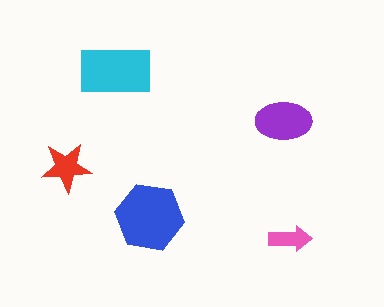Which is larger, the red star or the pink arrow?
The red star.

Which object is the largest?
The blue hexagon.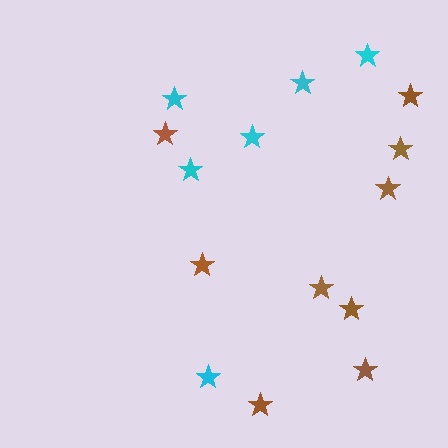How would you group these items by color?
There are 2 groups: one group of cyan stars (6) and one group of brown stars (9).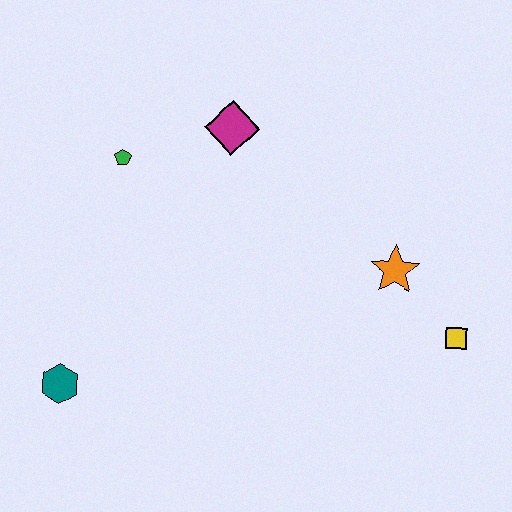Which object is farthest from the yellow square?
The teal hexagon is farthest from the yellow square.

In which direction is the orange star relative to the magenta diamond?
The orange star is to the right of the magenta diamond.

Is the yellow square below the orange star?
Yes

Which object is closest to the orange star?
The yellow square is closest to the orange star.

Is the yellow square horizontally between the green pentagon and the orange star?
No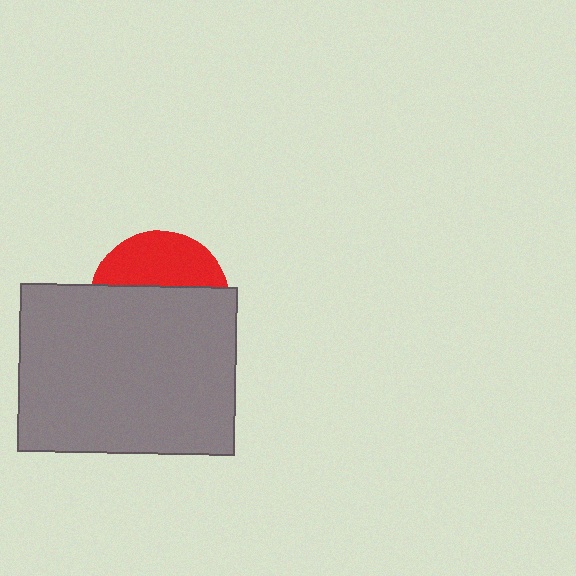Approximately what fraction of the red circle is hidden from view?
Roughly 64% of the red circle is hidden behind the gray rectangle.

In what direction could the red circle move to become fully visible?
The red circle could move up. That would shift it out from behind the gray rectangle entirely.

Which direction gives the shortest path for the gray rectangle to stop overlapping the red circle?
Moving down gives the shortest separation.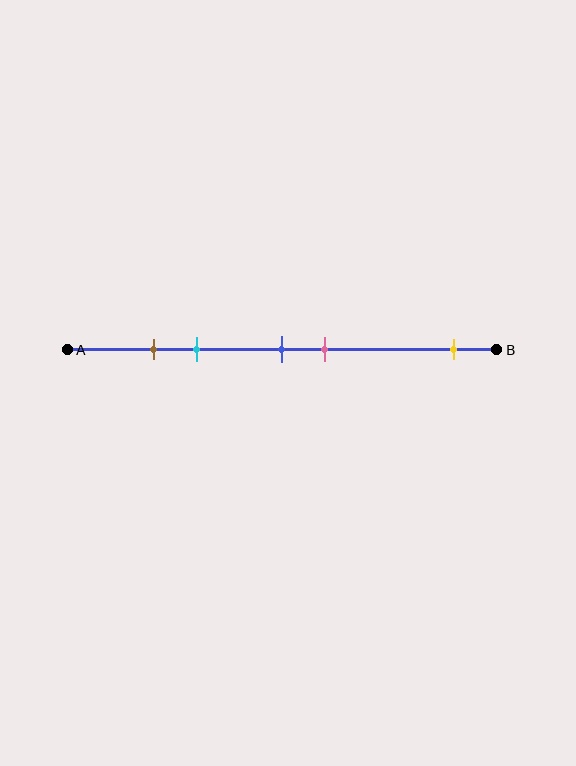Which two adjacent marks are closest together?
The brown and cyan marks are the closest adjacent pair.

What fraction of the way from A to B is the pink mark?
The pink mark is approximately 60% (0.6) of the way from A to B.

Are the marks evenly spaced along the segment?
No, the marks are not evenly spaced.